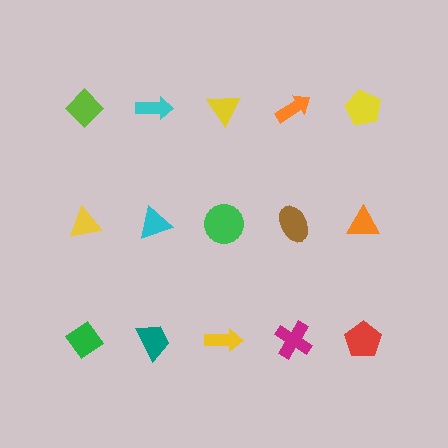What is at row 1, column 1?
A lime diamond.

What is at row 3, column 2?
A teal trapezoid.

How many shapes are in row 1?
5 shapes.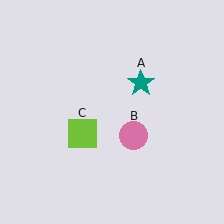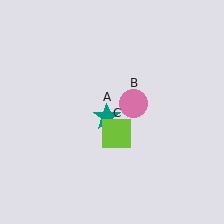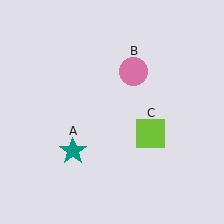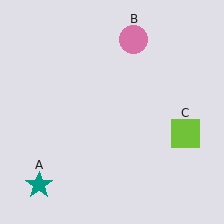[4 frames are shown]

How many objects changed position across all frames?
3 objects changed position: teal star (object A), pink circle (object B), lime square (object C).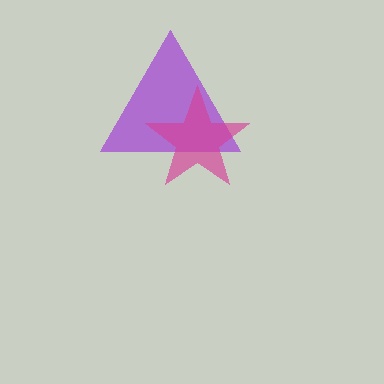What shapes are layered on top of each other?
The layered shapes are: a purple triangle, a magenta star.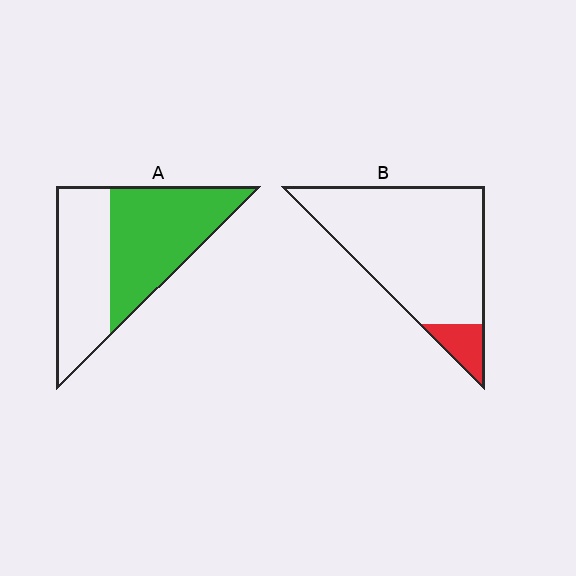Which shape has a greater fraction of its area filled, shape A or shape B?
Shape A.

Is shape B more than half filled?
No.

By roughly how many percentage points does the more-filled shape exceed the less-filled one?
By roughly 45 percentage points (A over B).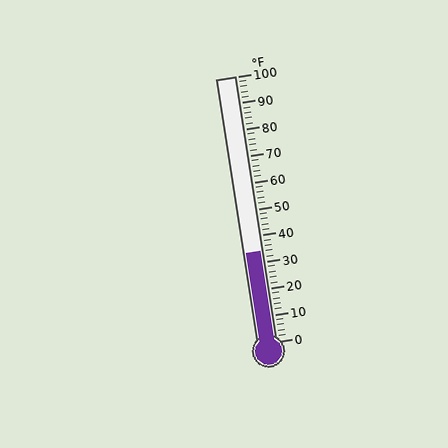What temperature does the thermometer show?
The thermometer shows approximately 34°F.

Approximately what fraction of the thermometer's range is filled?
The thermometer is filled to approximately 35% of its range.